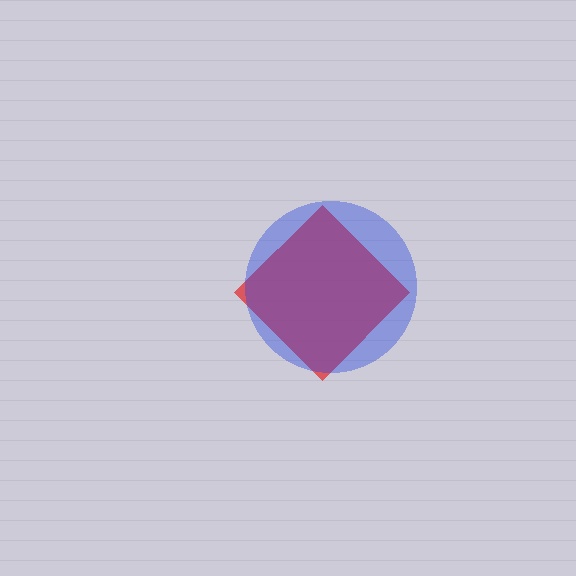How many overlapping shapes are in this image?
There are 2 overlapping shapes in the image.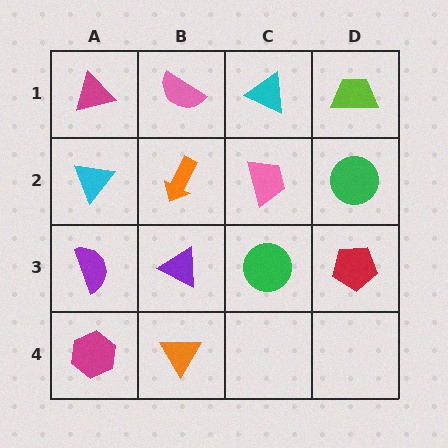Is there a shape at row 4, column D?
No, that cell is empty.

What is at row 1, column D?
A lime trapezoid.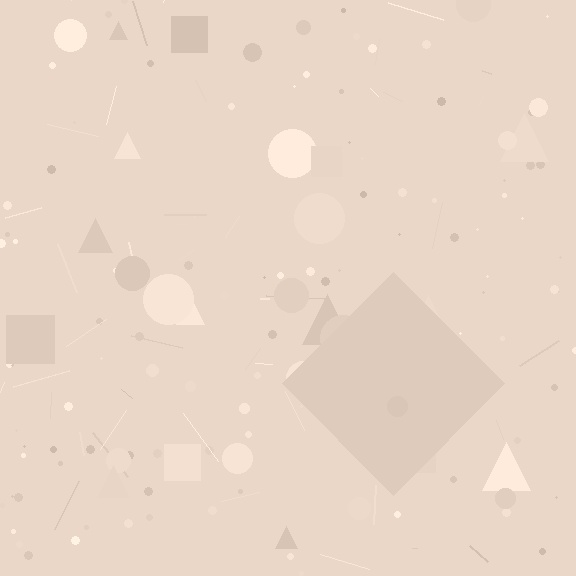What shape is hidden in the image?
A diamond is hidden in the image.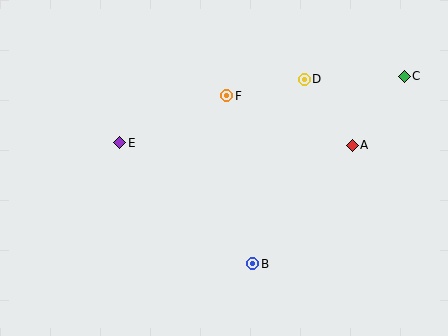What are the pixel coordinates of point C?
Point C is at (404, 76).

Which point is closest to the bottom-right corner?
Point B is closest to the bottom-right corner.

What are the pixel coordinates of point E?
Point E is at (120, 143).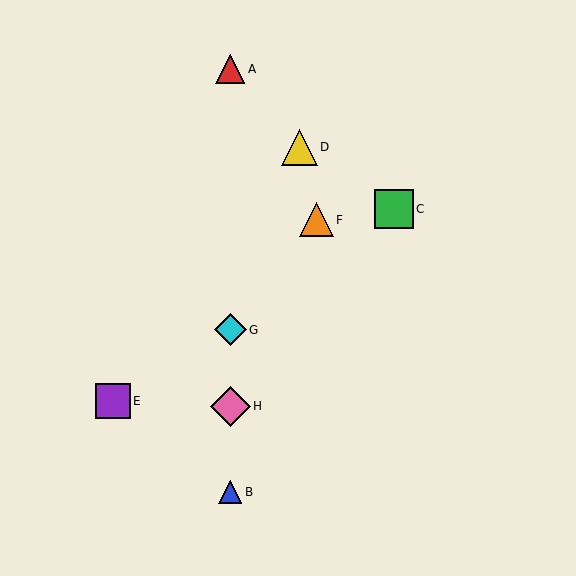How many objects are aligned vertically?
4 objects (A, B, G, H) are aligned vertically.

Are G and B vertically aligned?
Yes, both are at x≈230.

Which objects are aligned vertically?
Objects A, B, G, H are aligned vertically.